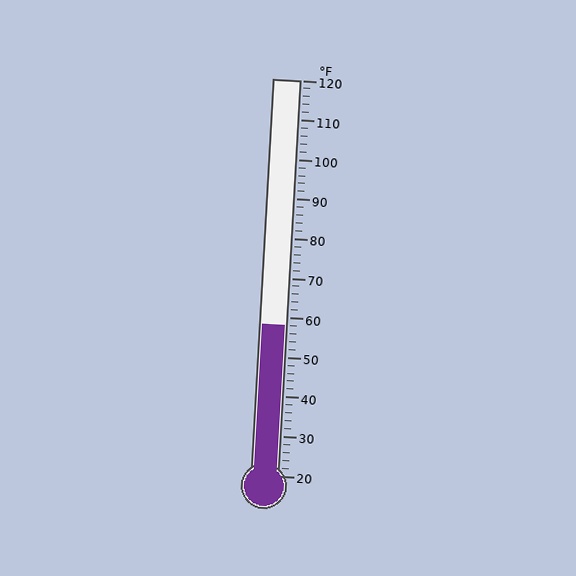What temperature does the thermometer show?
The thermometer shows approximately 58°F.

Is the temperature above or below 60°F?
The temperature is below 60°F.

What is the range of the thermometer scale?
The thermometer scale ranges from 20°F to 120°F.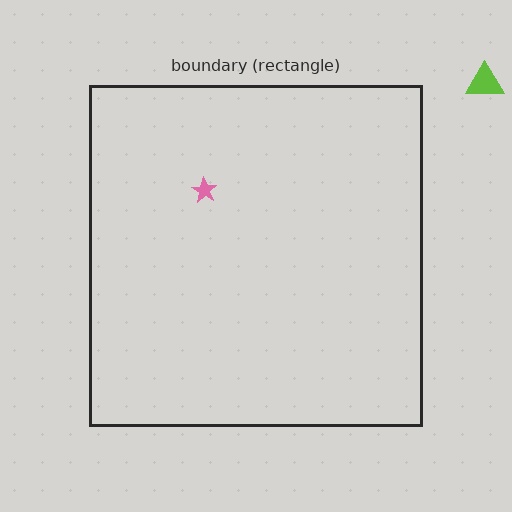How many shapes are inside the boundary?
1 inside, 1 outside.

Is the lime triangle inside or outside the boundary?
Outside.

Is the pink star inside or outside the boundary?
Inside.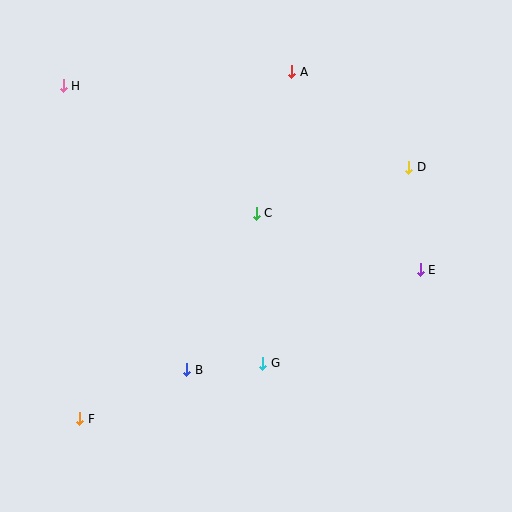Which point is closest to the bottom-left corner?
Point F is closest to the bottom-left corner.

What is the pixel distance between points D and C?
The distance between D and C is 159 pixels.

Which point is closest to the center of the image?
Point C at (256, 213) is closest to the center.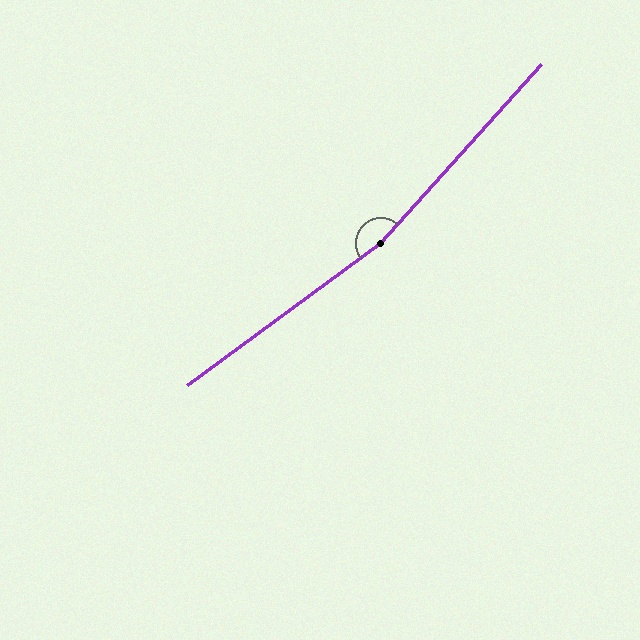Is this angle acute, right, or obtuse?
It is obtuse.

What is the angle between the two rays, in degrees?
Approximately 168 degrees.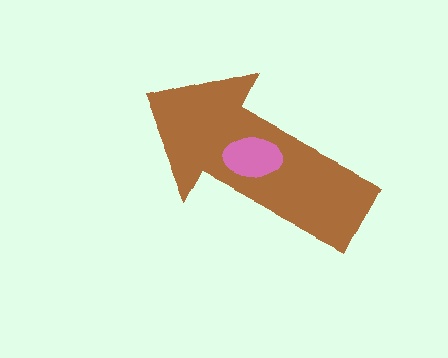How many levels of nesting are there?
2.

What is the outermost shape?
The brown arrow.